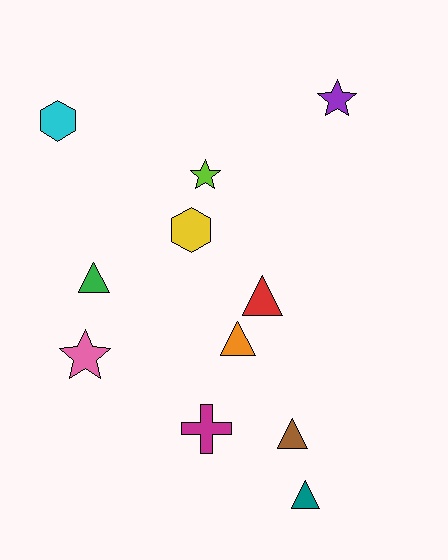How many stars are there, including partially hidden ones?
There are 3 stars.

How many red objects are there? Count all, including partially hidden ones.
There is 1 red object.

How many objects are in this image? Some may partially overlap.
There are 11 objects.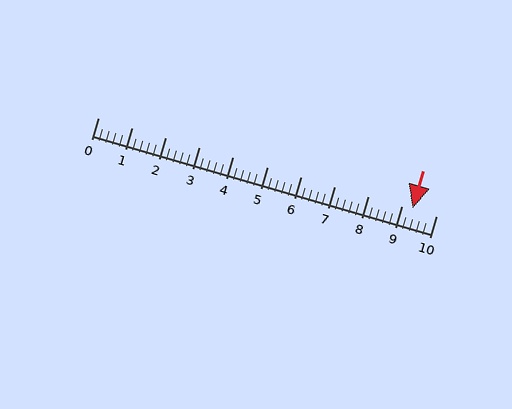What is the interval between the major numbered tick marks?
The major tick marks are spaced 1 units apart.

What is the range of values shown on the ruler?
The ruler shows values from 0 to 10.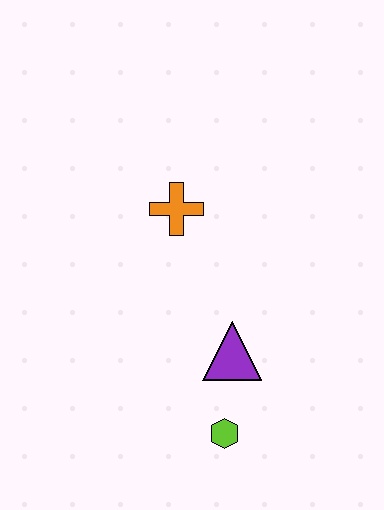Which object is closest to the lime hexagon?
The purple triangle is closest to the lime hexagon.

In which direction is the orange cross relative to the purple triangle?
The orange cross is above the purple triangle.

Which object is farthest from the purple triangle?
The orange cross is farthest from the purple triangle.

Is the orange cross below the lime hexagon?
No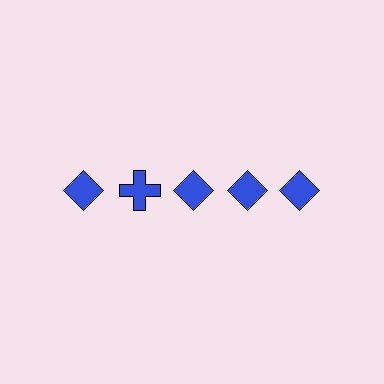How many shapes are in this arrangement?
There are 5 shapes arranged in a grid pattern.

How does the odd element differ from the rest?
It has a different shape: cross instead of diamond.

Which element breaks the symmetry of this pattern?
The blue cross in the top row, second from left column breaks the symmetry. All other shapes are blue diamonds.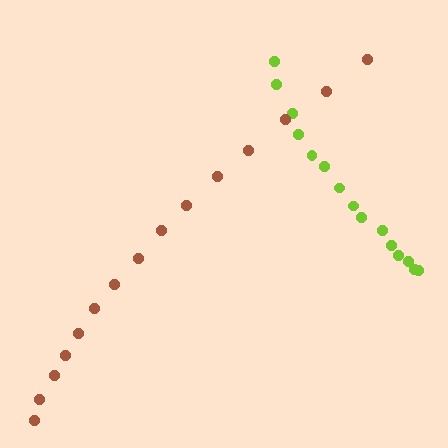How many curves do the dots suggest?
There are 2 distinct paths.